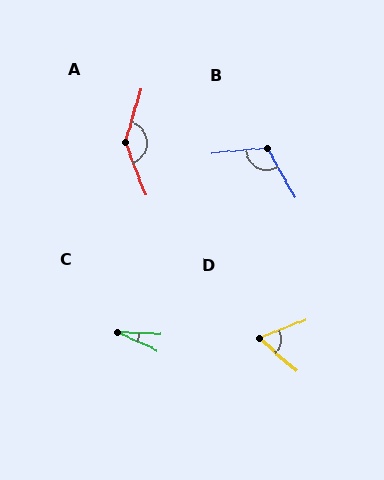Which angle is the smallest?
C, at approximately 23 degrees.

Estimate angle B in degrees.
Approximately 114 degrees.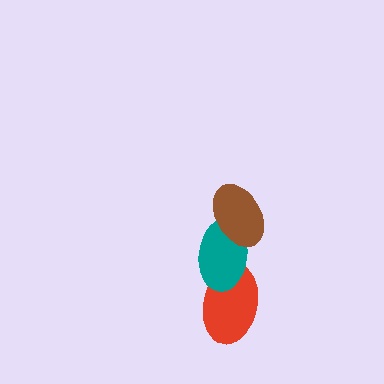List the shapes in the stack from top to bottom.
From top to bottom: the brown ellipse, the teal ellipse, the red ellipse.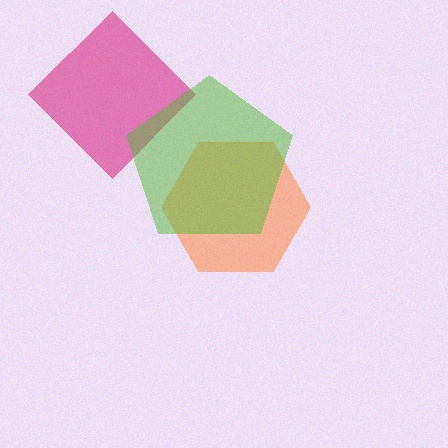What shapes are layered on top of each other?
The layered shapes are: a magenta diamond, an orange hexagon, a lime pentagon.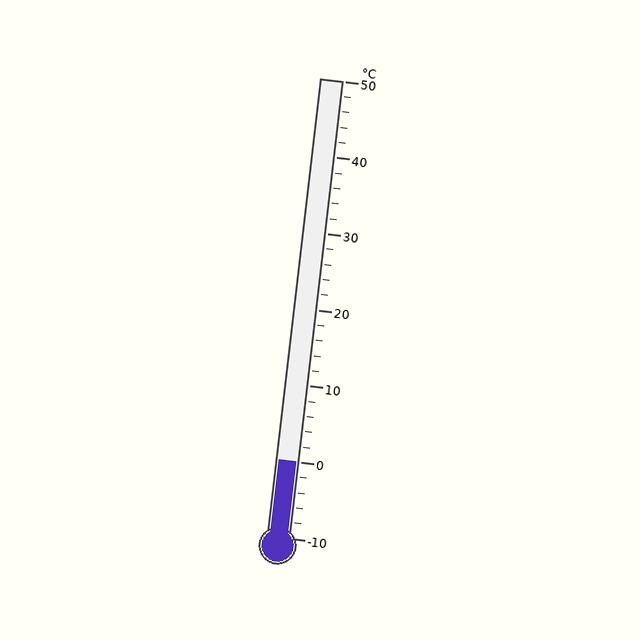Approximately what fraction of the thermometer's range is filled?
The thermometer is filled to approximately 15% of its range.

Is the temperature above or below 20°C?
The temperature is below 20°C.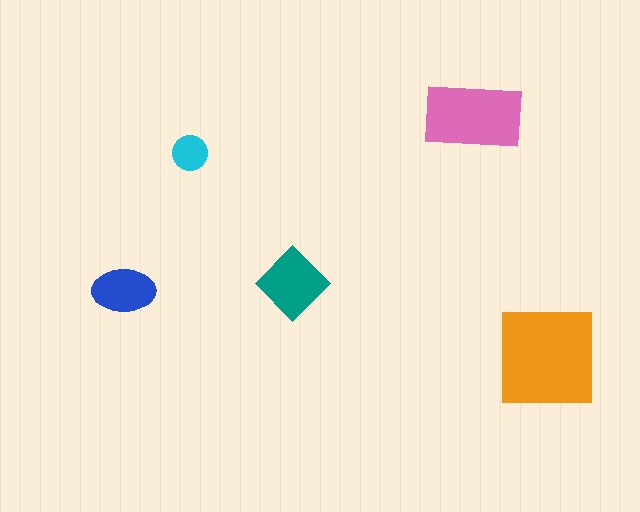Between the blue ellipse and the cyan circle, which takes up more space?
The blue ellipse.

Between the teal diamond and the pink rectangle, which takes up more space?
The pink rectangle.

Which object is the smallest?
The cyan circle.